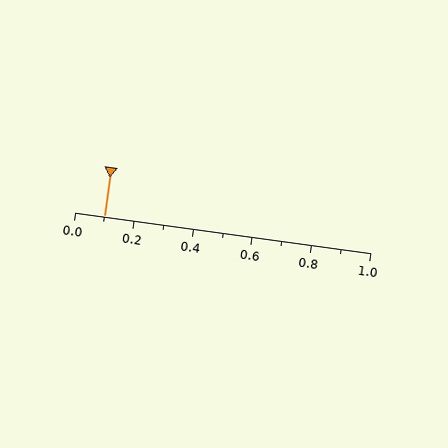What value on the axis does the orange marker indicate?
The marker indicates approximately 0.1.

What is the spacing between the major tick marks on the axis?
The major ticks are spaced 0.2 apart.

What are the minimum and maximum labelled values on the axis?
The axis runs from 0.0 to 1.0.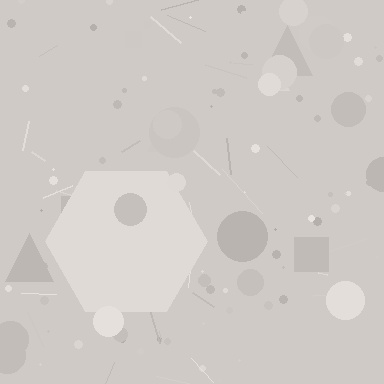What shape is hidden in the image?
A hexagon is hidden in the image.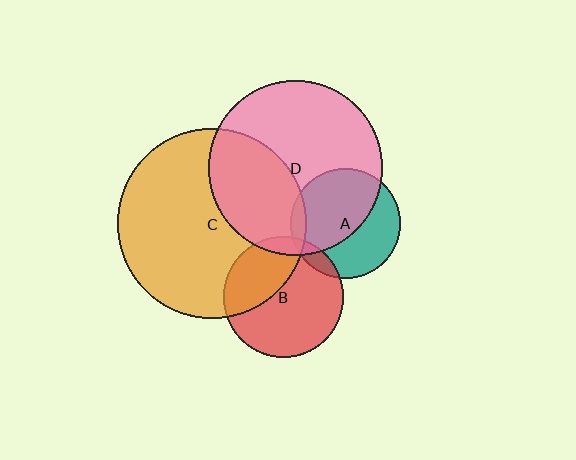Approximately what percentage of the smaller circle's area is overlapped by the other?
Approximately 5%.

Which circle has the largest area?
Circle C (orange).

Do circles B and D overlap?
Yes.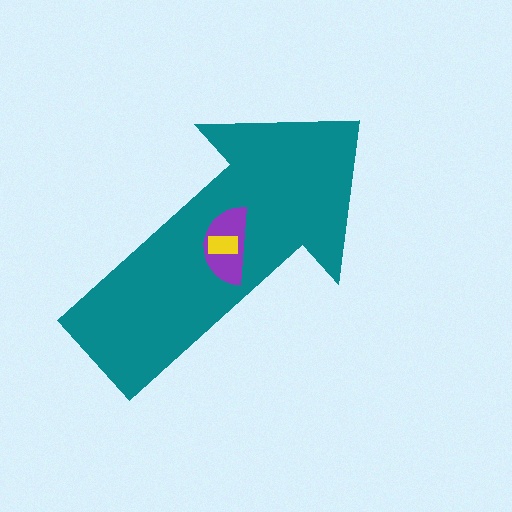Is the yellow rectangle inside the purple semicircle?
Yes.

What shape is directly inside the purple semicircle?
The yellow rectangle.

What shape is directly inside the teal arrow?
The purple semicircle.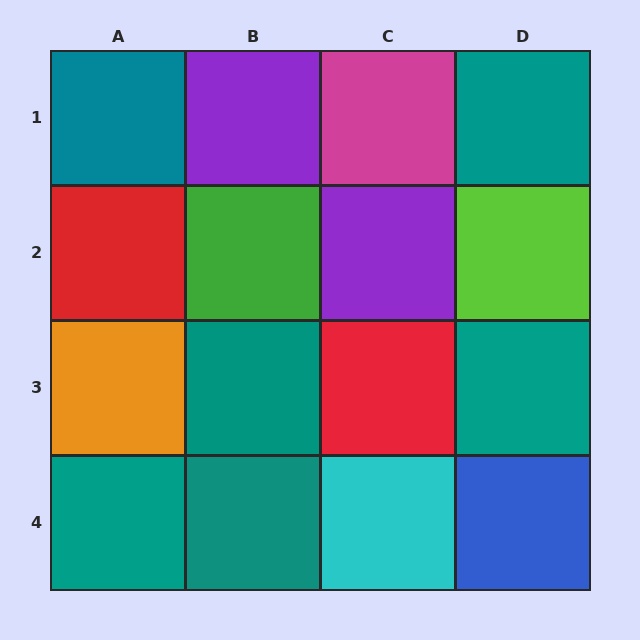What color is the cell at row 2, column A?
Red.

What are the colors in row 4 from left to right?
Teal, teal, cyan, blue.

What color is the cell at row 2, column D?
Lime.